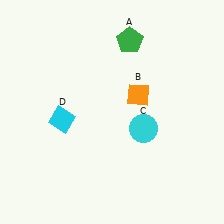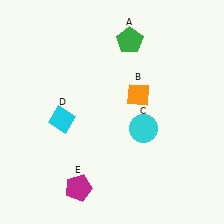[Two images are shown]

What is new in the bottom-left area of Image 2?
A magenta pentagon (E) was added in the bottom-left area of Image 2.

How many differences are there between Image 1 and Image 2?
There is 1 difference between the two images.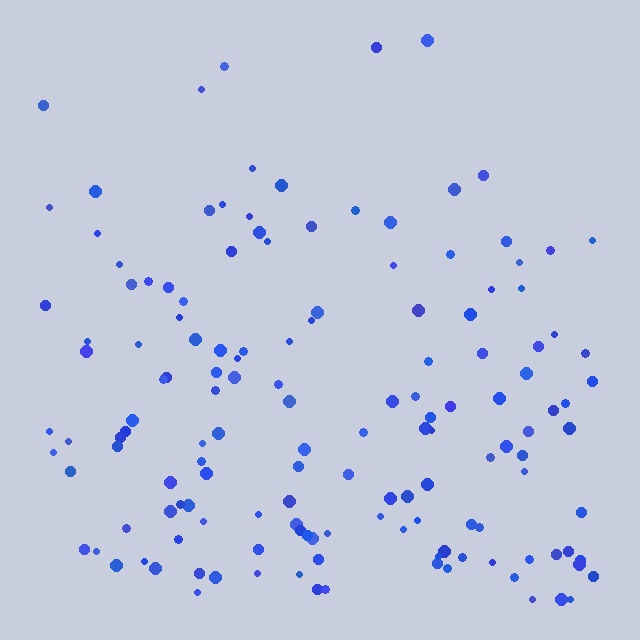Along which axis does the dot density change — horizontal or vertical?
Vertical.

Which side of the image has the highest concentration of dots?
The bottom.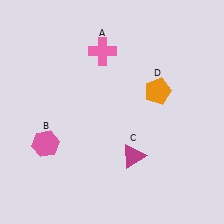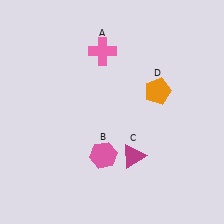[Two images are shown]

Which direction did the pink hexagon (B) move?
The pink hexagon (B) moved right.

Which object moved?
The pink hexagon (B) moved right.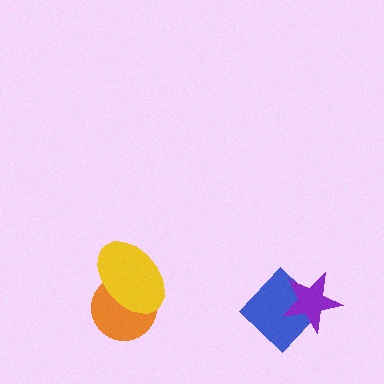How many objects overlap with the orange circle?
1 object overlaps with the orange circle.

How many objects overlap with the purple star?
1 object overlaps with the purple star.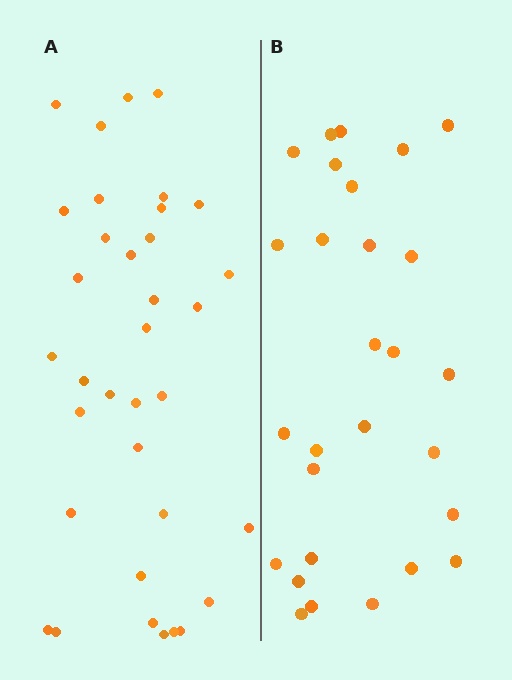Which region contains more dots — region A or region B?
Region A (the left region) has more dots.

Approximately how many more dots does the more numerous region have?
Region A has roughly 8 or so more dots than region B.